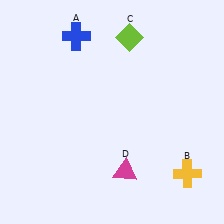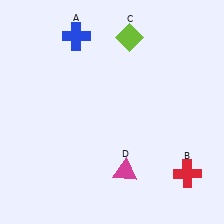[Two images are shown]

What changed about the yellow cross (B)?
In Image 1, B is yellow. In Image 2, it changed to red.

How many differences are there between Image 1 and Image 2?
There is 1 difference between the two images.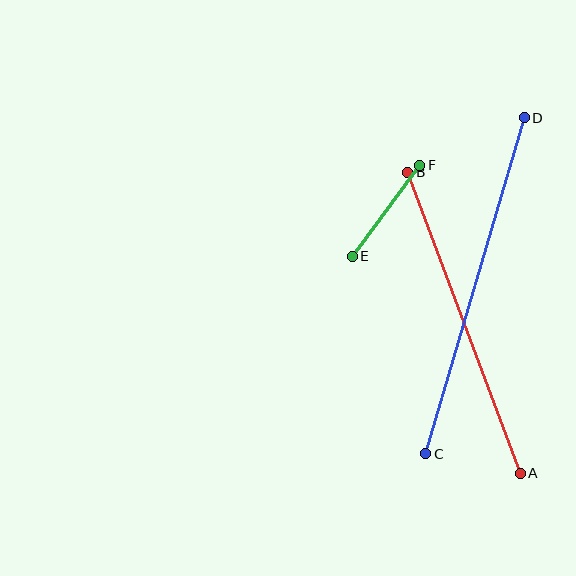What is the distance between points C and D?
The distance is approximately 351 pixels.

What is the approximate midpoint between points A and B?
The midpoint is at approximately (464, 323) pixels.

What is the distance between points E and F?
The distance is approximately 113 pixels.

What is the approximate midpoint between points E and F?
The midpoint is at approximately (386, 211) pixels.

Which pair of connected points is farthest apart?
Points C and D are farthest apart.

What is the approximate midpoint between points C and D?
The midpoint is at approximately (475, 286) pixels.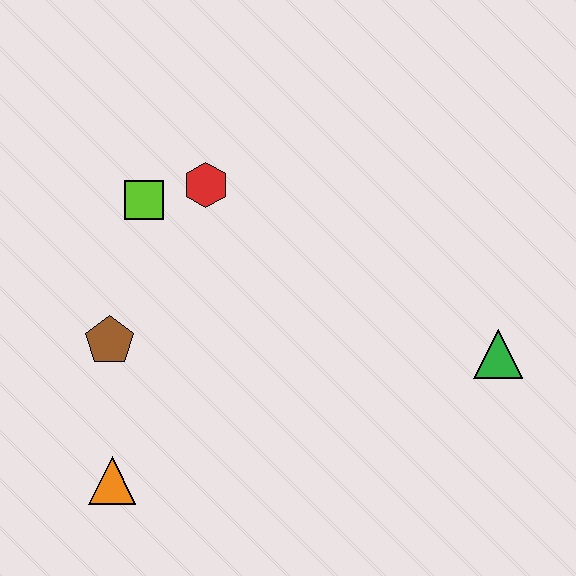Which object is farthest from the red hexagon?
The green triangle is farthest from the red hexagon.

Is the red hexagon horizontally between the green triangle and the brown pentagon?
Yes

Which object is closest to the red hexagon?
The lime square is closest to the red hexagon.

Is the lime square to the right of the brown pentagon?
Yes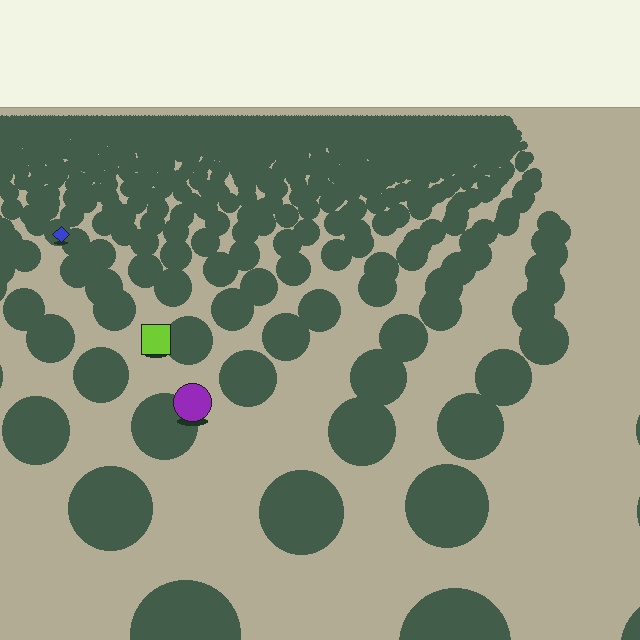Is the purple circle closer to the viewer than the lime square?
Yes. The purple circle is closer — you can tell from the texture gradient: the ground texture is coarser near it.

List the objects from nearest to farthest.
From nearest to farthest: the purple circle, the lime square, the blue diamond.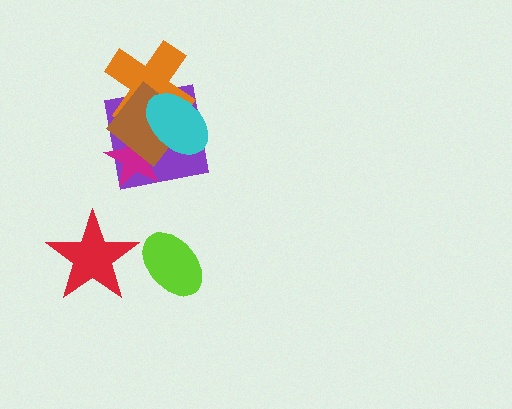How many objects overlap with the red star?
0 objects overlap with the red star.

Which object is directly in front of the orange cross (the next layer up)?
The brown diamond is directly in front of the orange cross.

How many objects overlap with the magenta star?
3 objects overlap with the magenta star.